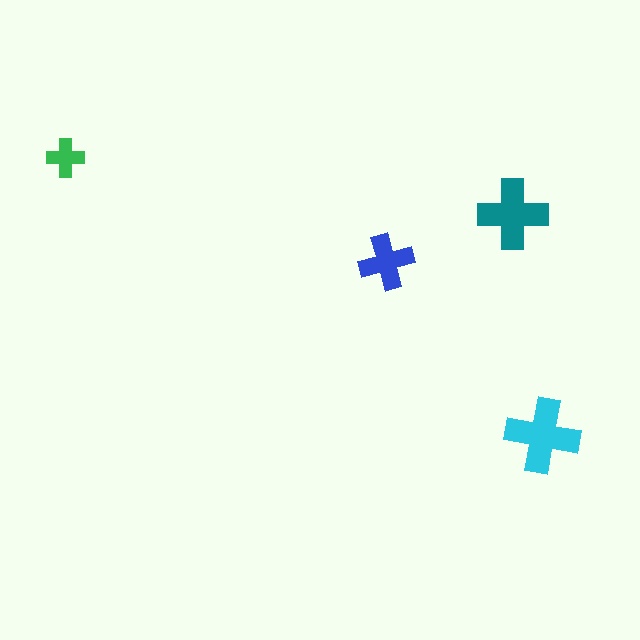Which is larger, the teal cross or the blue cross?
The teal one.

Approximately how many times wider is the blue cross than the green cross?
About 1.5 times wider.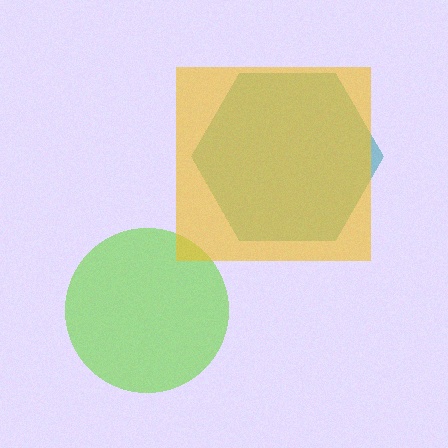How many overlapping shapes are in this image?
There are 3 overlapping shapes in the image.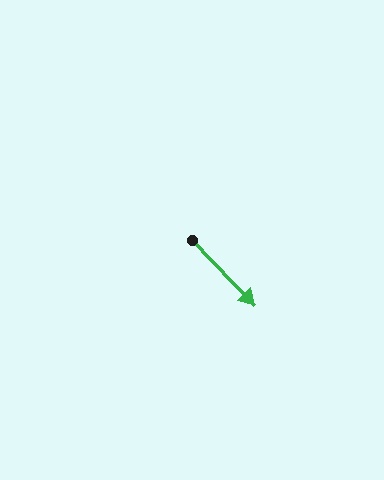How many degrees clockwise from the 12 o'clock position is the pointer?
Approximately 136 degrees.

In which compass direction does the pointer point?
Southeast.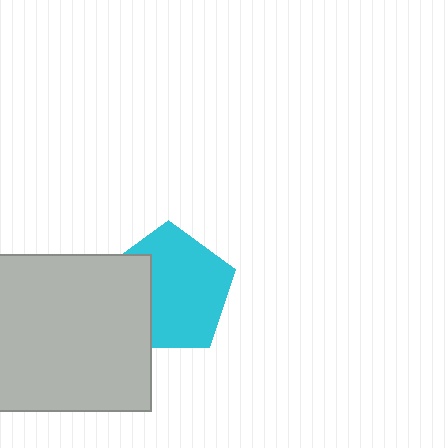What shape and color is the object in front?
The object in front is a light gray square.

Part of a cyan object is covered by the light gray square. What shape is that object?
It is a pentagon.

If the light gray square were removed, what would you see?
You would see the complete cyan pentagon.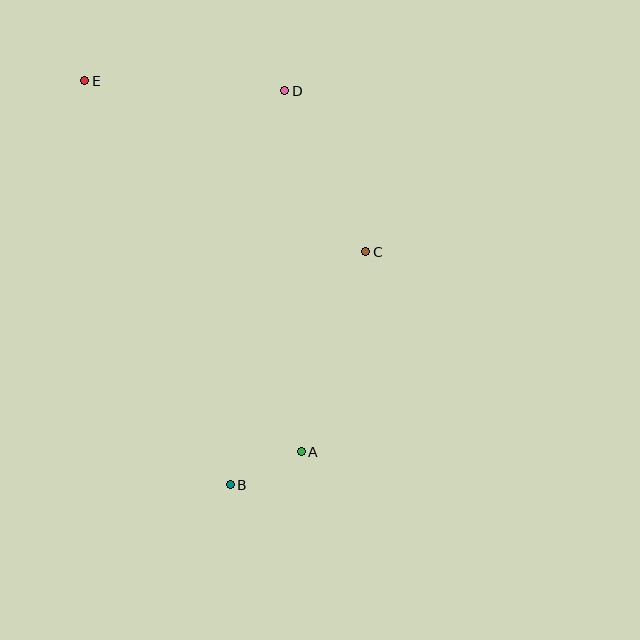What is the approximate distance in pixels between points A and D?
The distance between A and D is approximately 361 pixels.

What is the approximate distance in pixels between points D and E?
The distance between D and E is approximately 200 pixels.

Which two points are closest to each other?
Points A and B are closest to each other.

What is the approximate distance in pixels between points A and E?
The distance between A and E is approximately 430 pixels.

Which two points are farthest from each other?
Points B and E are farthest from each other.